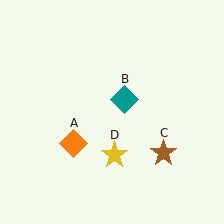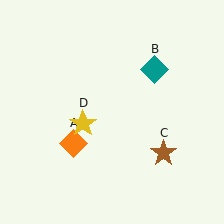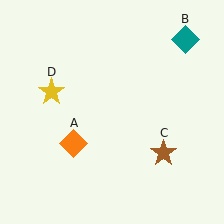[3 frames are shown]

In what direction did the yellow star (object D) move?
The yellow star (object D) moved up and to the left.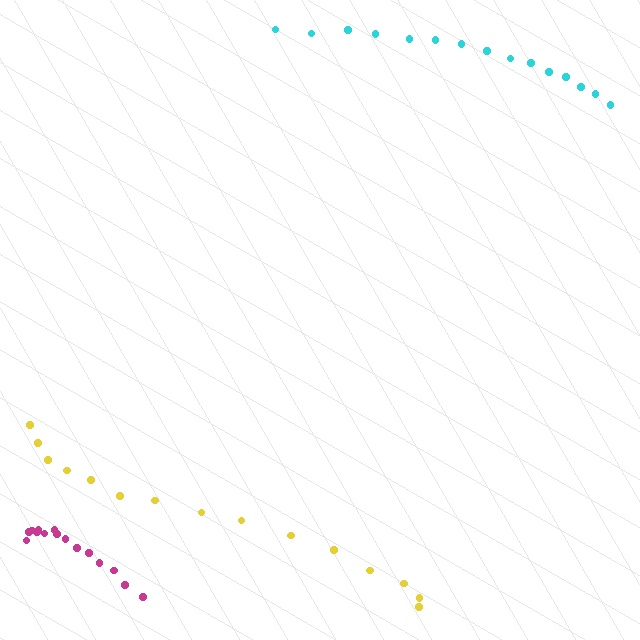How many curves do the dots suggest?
There are 3 distinct paths.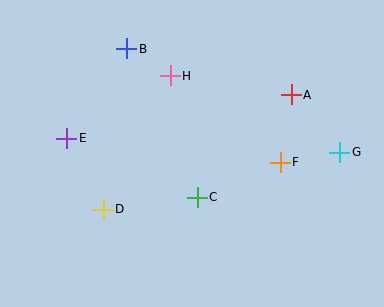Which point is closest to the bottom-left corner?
Point D is closest to the bottom-left corner.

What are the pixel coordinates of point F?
Point F is at (280, 162).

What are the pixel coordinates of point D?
Point D is at (103, 209).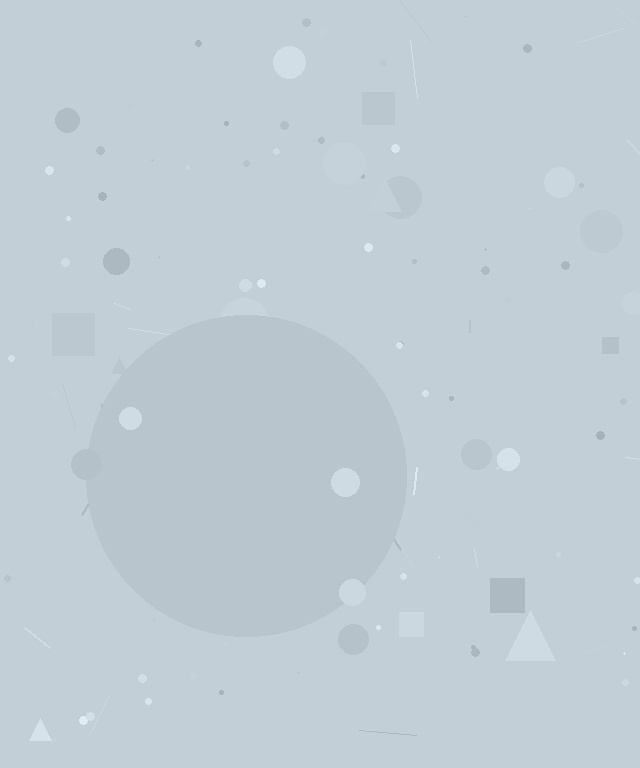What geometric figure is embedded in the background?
A circle is embedded in the background.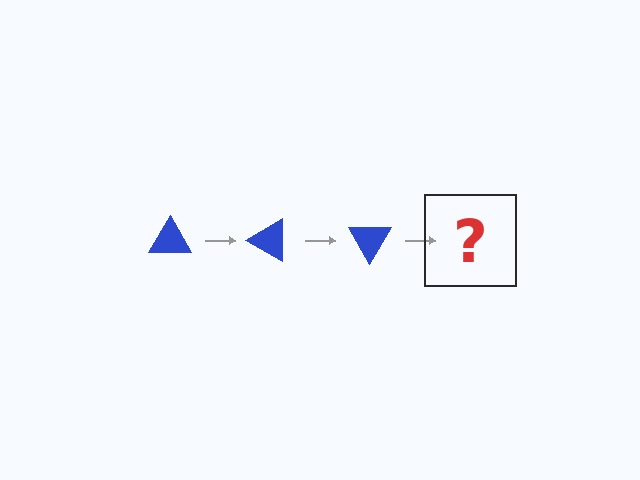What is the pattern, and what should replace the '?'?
The pattern is that the triangle rotates 30 degrees each step. The '?' should be a blue triangle rotated 90 degrees.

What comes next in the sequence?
The next element should be a blue triangle rotated 90 degrees.